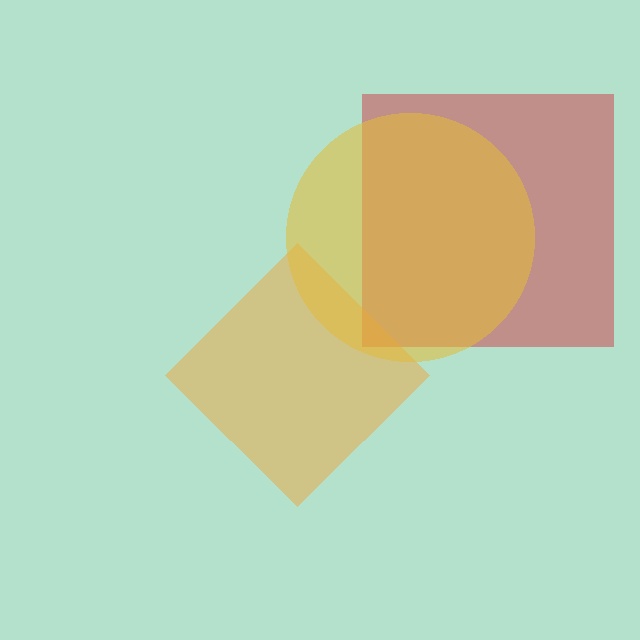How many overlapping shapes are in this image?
There are 3 overlapping shapes in the image.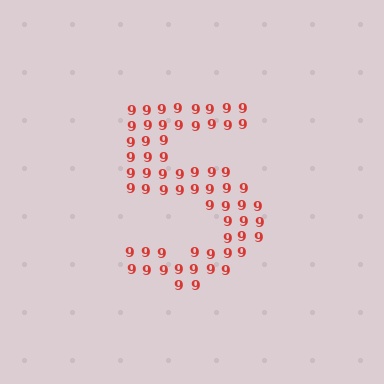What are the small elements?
The small elements are digit 9's.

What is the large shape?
The large shape is the digit 5.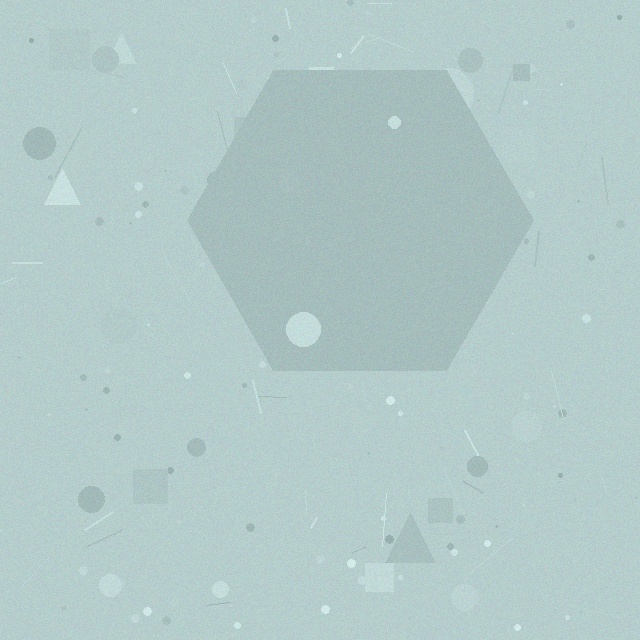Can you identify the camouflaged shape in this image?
The camouflaged shape is a hexagon.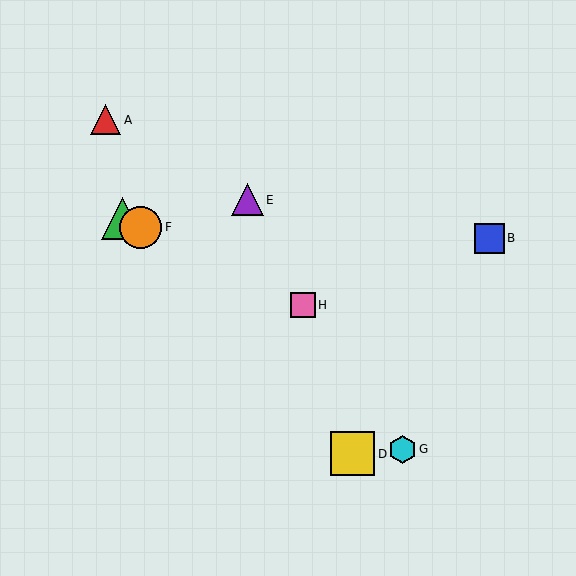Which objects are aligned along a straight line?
Objects C, F, H are aligned along a straight line.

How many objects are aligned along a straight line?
3 objects (C, F, H) are aligned along a straight line.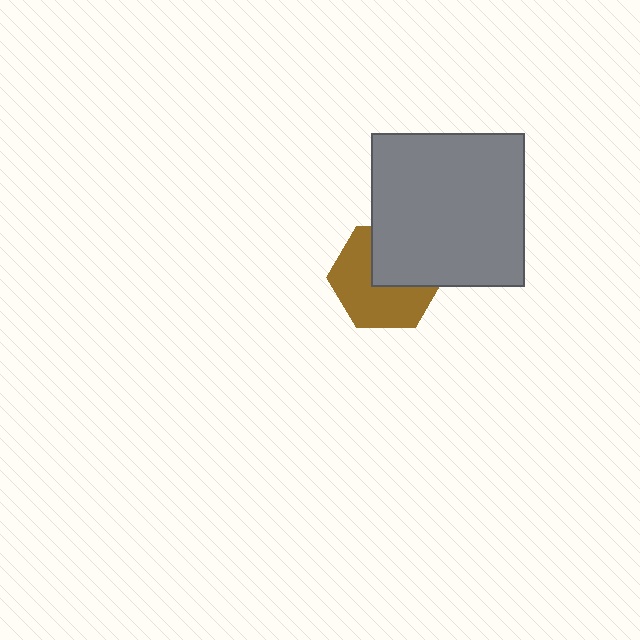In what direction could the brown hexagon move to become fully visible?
The brown hexagon could move toward the lower-left. That would shift it out from behind the gray square entirely.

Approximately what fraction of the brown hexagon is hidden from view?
Roughly 41% of the brown hexagon is hidden behind the gray square.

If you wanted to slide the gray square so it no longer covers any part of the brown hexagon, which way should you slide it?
Slide it toward the upper-right — that is the most direct way to separate the two shapes.